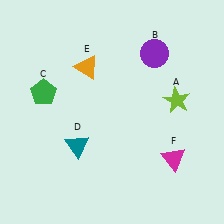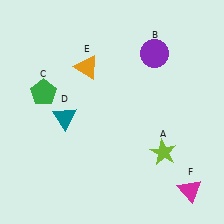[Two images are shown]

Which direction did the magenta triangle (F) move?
The magenta triangle (F) moved down.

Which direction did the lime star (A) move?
The lime star (A) moved down.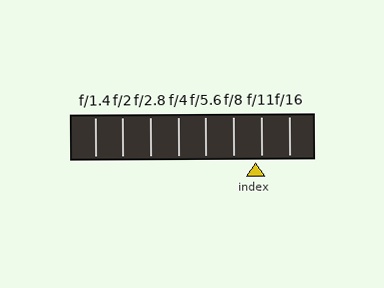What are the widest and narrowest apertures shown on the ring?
The widest aperture shown is f/1.4 and the narrowest is f/16.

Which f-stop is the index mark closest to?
The index mark is closest to f/11.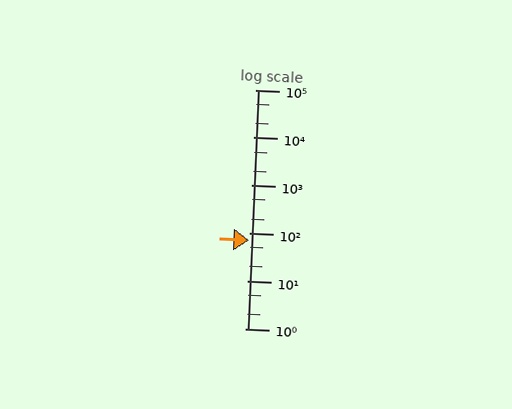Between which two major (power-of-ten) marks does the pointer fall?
The pointer is between 10 and 100.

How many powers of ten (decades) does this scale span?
The scale spans 5 decades, from 1 to 100000.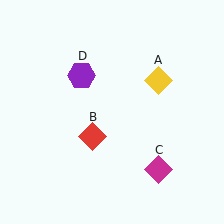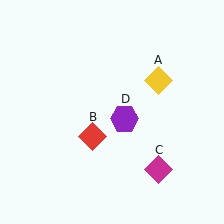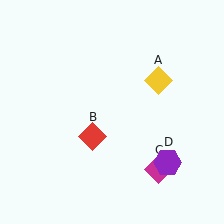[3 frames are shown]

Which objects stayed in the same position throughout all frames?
Yellow diamond (object A) and red diamond (object B) and magenta diamond (object C) remained stationary.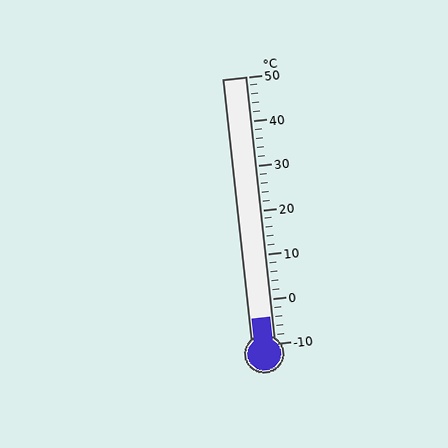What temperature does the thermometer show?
The thermometer shows approximately -4°C.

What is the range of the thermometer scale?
The thermometer scale ranges from -10°C to 50°C.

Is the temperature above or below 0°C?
The temperature is below 0°C.